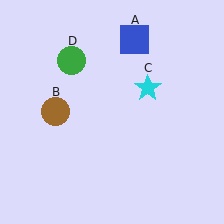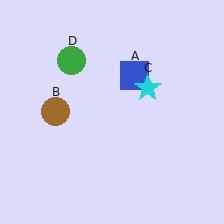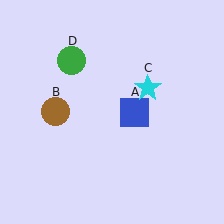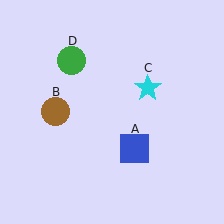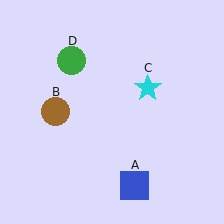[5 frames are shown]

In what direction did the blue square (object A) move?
The blue square (object A) moved down.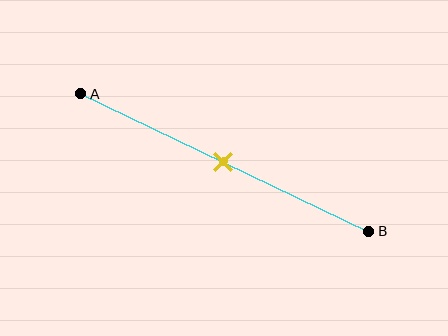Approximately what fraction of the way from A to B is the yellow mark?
The yellow mark is approximately 50% of the way from A to B.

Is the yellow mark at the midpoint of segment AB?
Yes, the mark is approximately at the midpoint.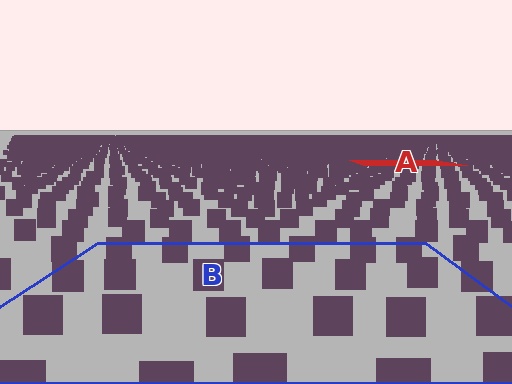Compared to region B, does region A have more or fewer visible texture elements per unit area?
Region A has more texture elements per unit area — they are packed more densely because it is farther away.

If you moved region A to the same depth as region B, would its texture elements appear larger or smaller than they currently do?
They would appear larger. At a closer depth, the same texture elements are projected at a bigger on-screen size.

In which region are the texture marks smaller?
The texture marks are smaller in region A, because it is farther away.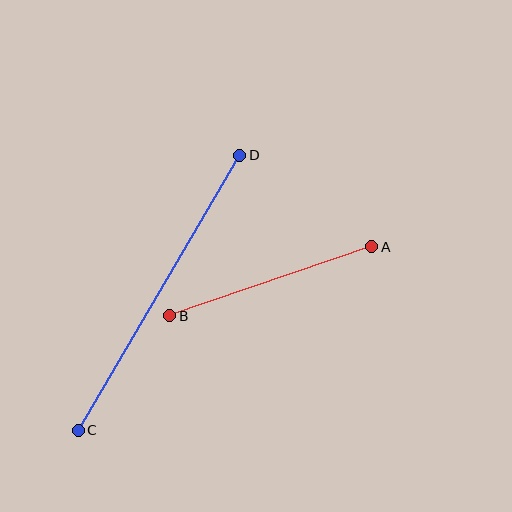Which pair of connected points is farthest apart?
Points C and D are farthest apart.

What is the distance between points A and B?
The distance is approximately 213 pixels.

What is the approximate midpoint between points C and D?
The midpoint is at approximately (159, 293) pixels.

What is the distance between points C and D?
The distance is approximately 319 pixels.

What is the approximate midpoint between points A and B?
The midpoint is at approximately (271, 281) pixels.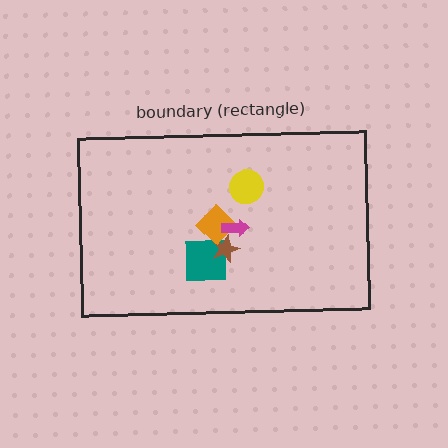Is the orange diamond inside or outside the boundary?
Inside.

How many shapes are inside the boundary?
5 inside, 0 outside.